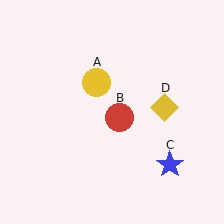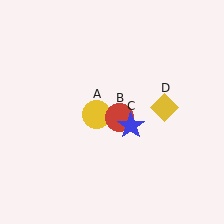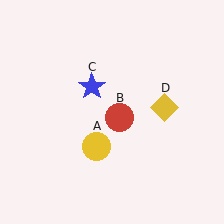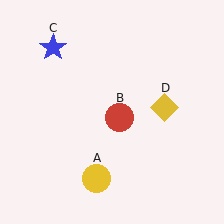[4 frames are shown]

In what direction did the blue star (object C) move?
The blue star (object C) moved up and to the left.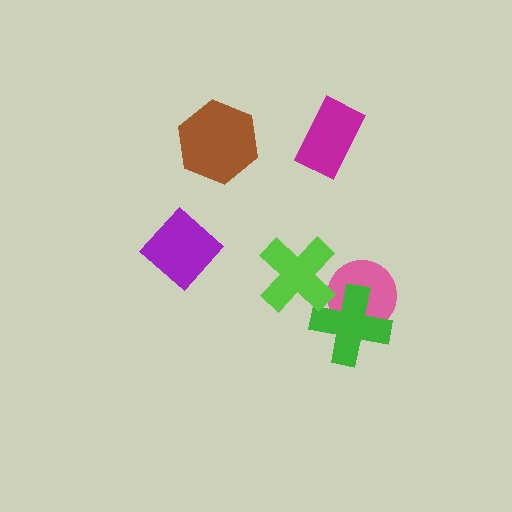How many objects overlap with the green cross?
1 object overlaps with the green cross.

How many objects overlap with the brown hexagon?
0 objects overlap with the brown hexagon.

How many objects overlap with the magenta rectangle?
0 objects overlap with the magenta rectangle.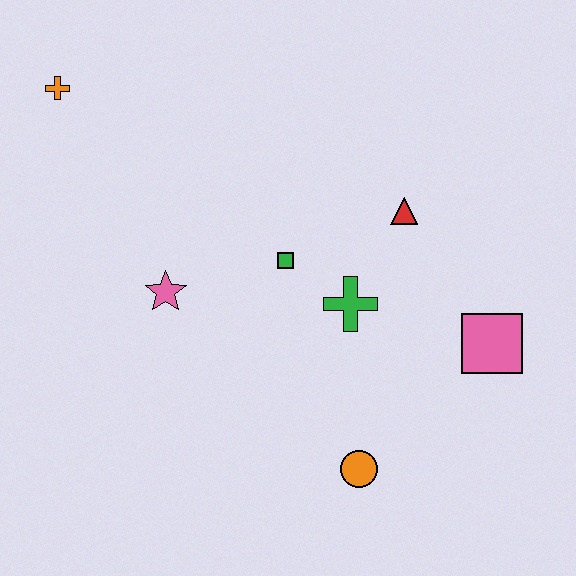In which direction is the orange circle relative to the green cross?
The orange circle is below the green cross.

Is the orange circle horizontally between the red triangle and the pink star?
Yes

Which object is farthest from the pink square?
The orange cross is farthest from the pink square.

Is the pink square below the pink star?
Yes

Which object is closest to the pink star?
The green square is closest to the pink star.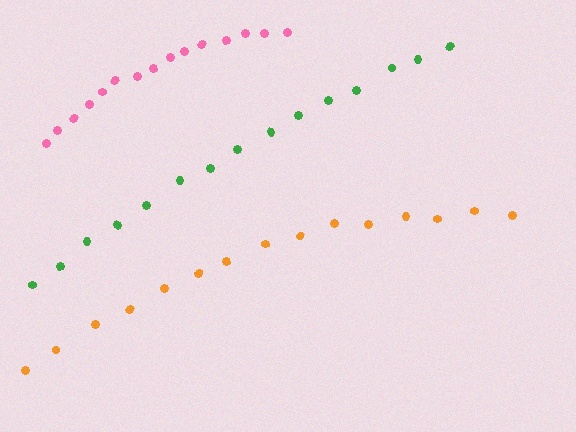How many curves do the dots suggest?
There are 3 distinct paths.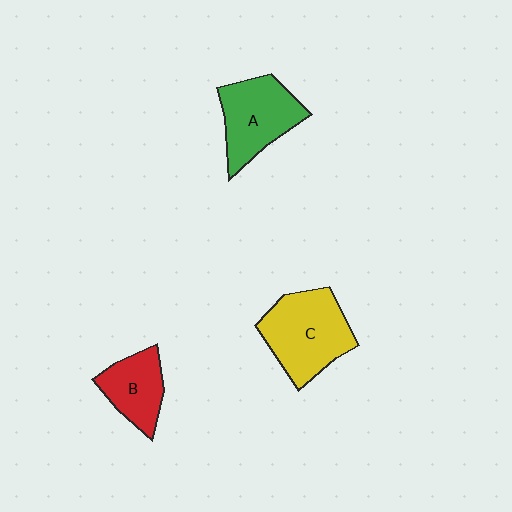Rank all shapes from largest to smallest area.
From largest to smallest: C (yellow), A (green), B (red).